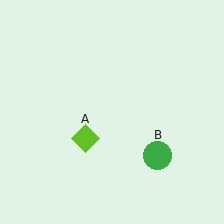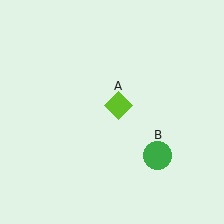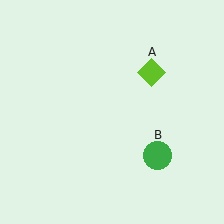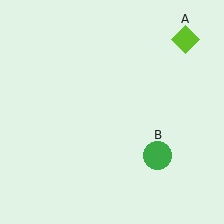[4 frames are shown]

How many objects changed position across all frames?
1 object changed position: lime diamond (object A).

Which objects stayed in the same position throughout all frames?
Green circle (object B) remained stationary.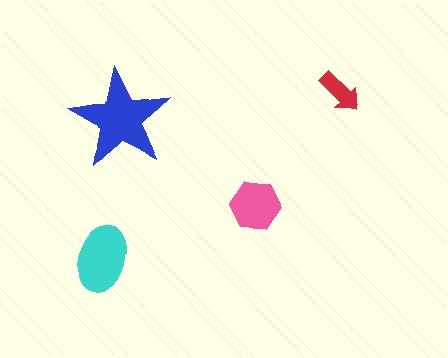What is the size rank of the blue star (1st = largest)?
1st.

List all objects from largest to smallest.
The blue star, the cyan ellipse, the pink hexagon, the red arrow.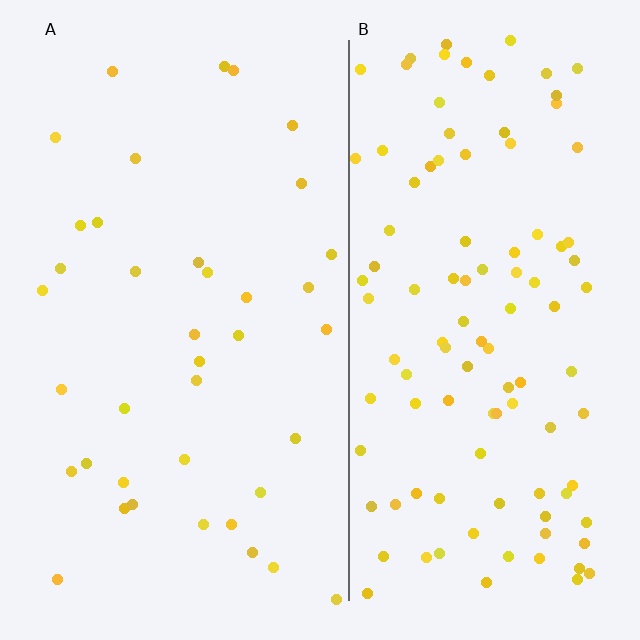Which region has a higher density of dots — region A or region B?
B (the right).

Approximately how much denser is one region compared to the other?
Approximately 2.8× — region B over region A.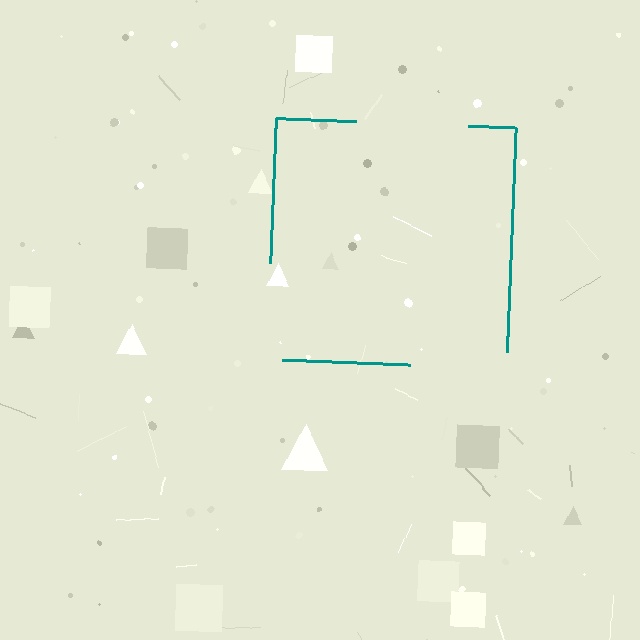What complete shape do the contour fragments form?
The contour fragments form a square.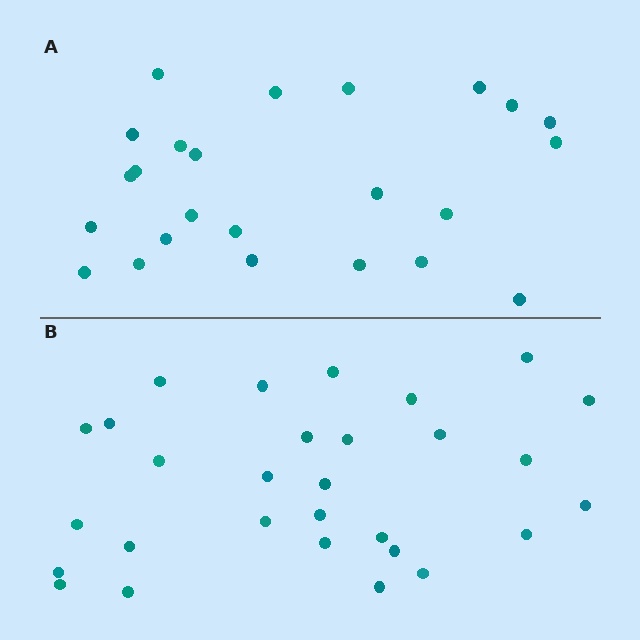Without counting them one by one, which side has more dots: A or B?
Region B (the bottom region) has more dots.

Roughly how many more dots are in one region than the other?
Region B has about 5 more dots than region A.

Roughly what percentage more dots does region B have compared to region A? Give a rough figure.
About 20% more.